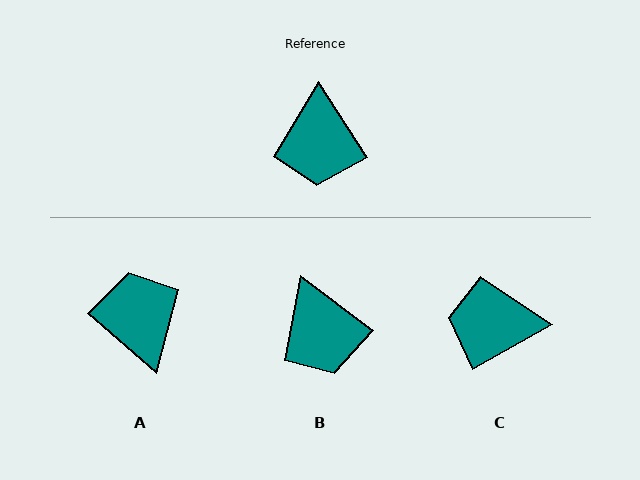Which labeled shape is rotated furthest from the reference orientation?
A, about 164 degrees away.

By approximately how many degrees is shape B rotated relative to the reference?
Approximately 20 degrees counter-clockwise.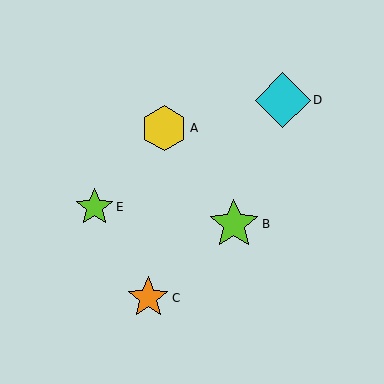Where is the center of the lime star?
The center of the lime star is at (234, 224).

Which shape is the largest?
The cyan diamond (labeled D) is the largest.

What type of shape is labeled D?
Shape D is a cyan diamond.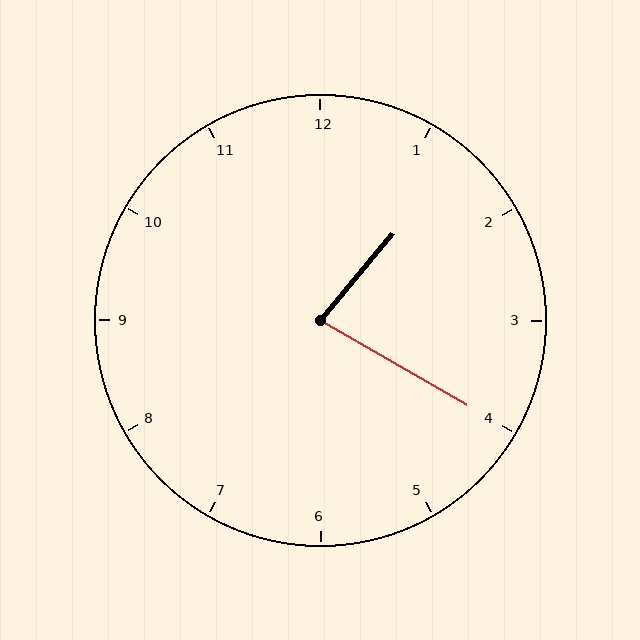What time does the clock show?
1:20.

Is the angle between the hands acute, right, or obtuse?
It is acute.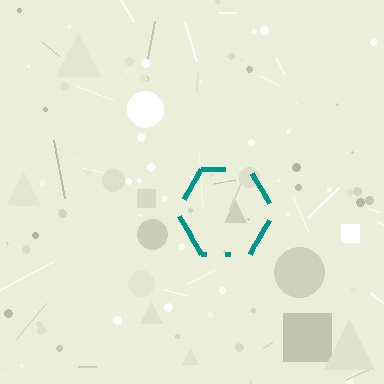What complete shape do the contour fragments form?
The contour fragments form a hexagon.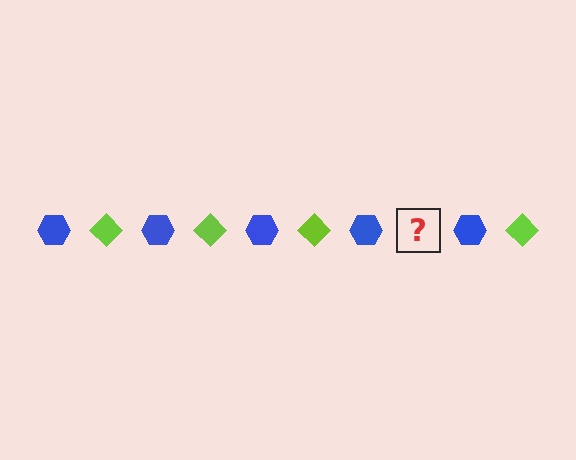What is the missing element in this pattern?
The missing element is a lime diamond.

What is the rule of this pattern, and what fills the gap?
The rule is that the pattern alternates between blue hexagon and lime diamond. The gap should be filled with a lime diamond.